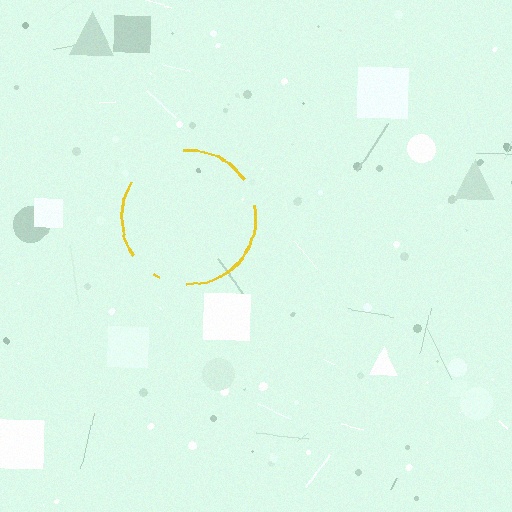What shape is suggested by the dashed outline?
The dashed outline suggests a circle.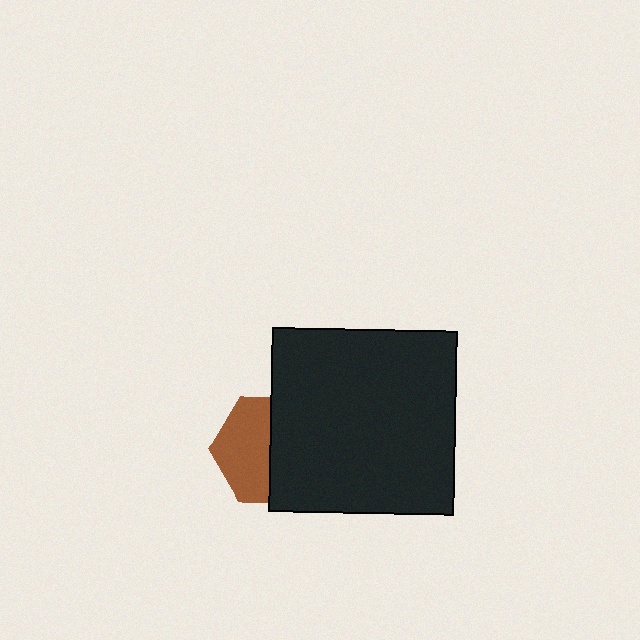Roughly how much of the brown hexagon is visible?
About half of it is visible (roughly 49%).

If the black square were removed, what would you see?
You would see the complete brown hexagon.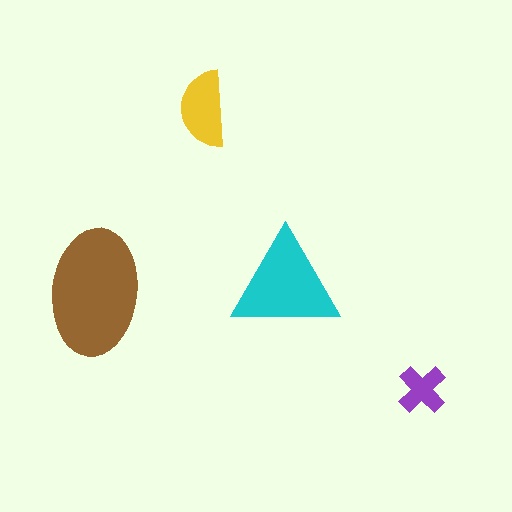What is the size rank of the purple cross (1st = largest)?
4th.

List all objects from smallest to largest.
The purple cross, the yellow semicircle, the cyan triangle, the brown ellipse.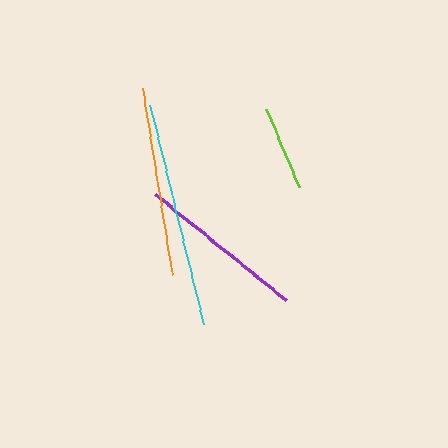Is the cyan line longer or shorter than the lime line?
The cyan line is longer than the lime line.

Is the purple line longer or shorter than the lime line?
The purple line is longer than the lime line.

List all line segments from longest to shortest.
From longest to shortest: cyan, orange, purple, lime.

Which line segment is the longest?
The cyan line is the longest at approximately 226 pixels.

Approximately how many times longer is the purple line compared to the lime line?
The purple line is approximately 2.0 times the length of the lime line.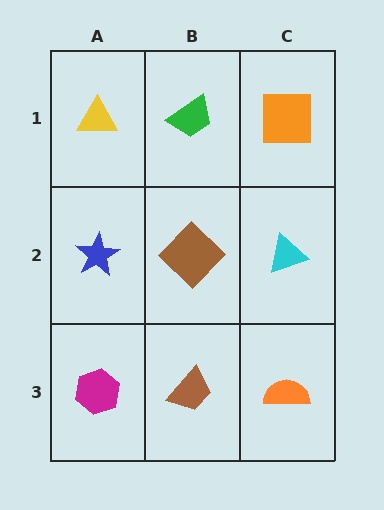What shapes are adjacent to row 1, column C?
A cyan triangle (row 2, column C), a green trapezoid (row 1, column B).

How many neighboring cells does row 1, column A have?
2.